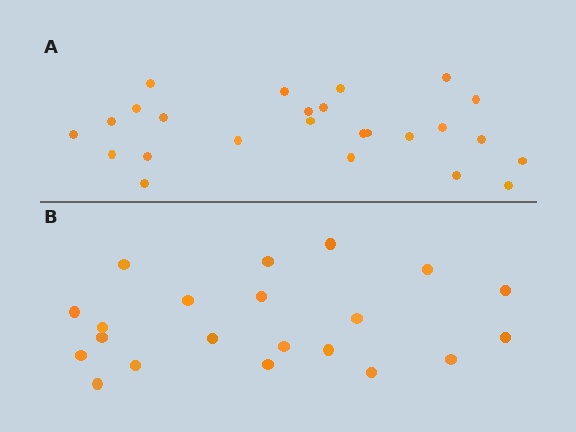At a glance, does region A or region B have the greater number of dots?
Region A (the top region) has more dots.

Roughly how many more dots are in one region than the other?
Region A has about 4 more dots than region B.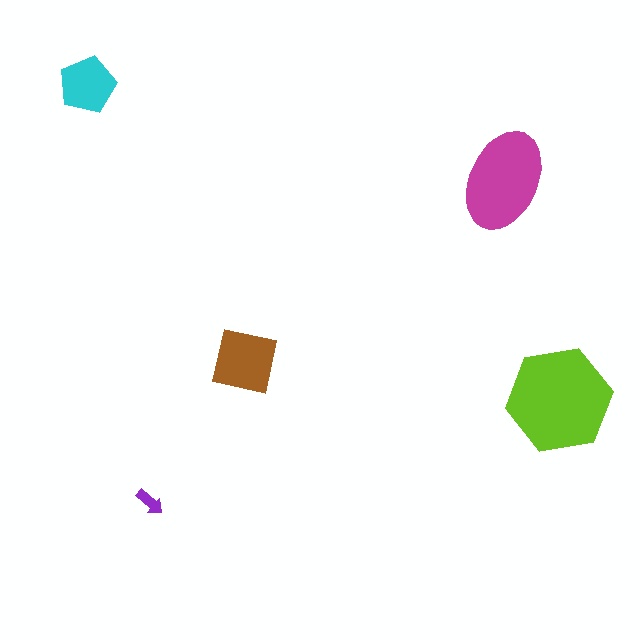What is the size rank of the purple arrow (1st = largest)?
5th.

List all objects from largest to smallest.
The lime hexagon, the magenta ellipse, the brown square, the cyan pentagon, the purple arrow.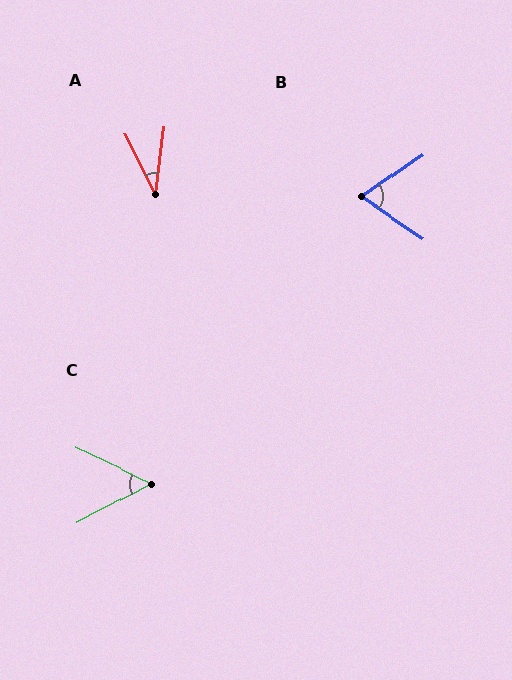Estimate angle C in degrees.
Approximately 53 degrees.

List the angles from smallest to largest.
A (34°), C (53°), B (68°).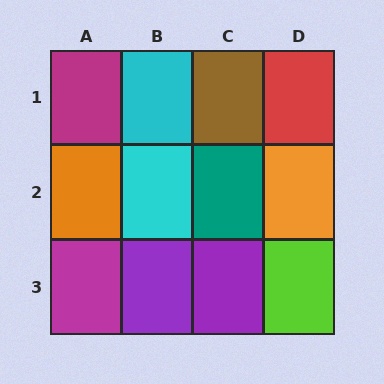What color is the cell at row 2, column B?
Cyan.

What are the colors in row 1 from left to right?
Magenta, cyan, brown, red.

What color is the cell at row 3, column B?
Purple.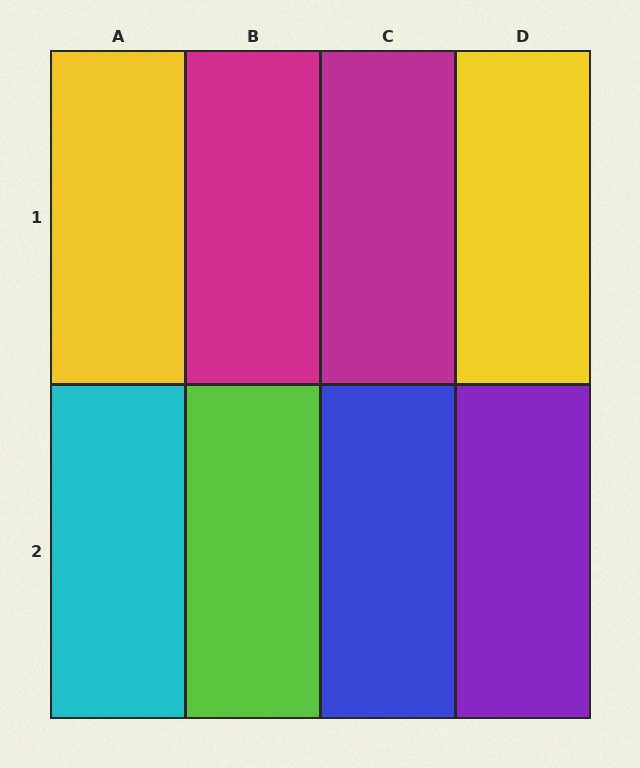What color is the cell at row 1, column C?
Magenta.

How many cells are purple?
1 cell is purple.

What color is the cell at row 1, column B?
Magenta.